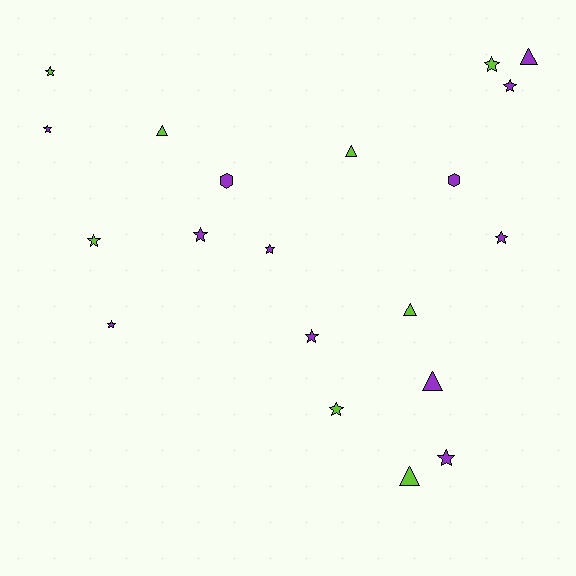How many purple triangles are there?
There are 2 purple triangles.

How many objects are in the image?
There are 20 objects.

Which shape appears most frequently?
Star, with 12 objects.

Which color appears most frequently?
Purple, with 12 objects.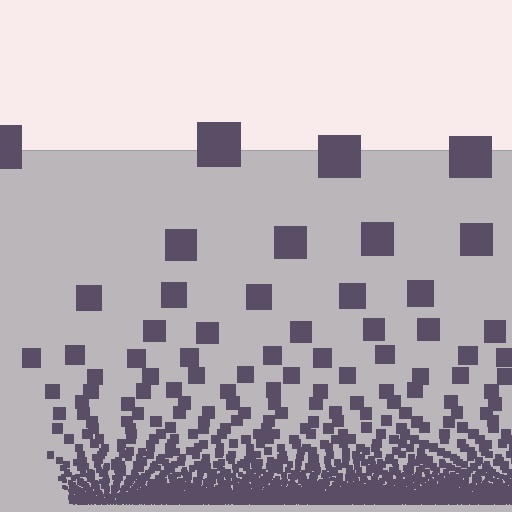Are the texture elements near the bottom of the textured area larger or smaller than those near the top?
Smaller. The gradient is inverted — elements near the bottom are smaller and denser.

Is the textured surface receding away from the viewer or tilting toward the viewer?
The surface appears to tilt toward the viewer. Texture elements get larger and sparser toward the top.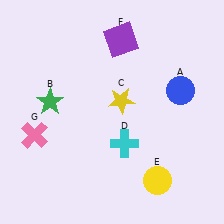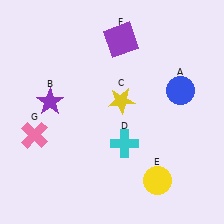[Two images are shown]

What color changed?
The star (B) changed from green in Image 1 to purple in Image 2.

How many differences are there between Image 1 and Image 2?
There is 1 difference between the two images.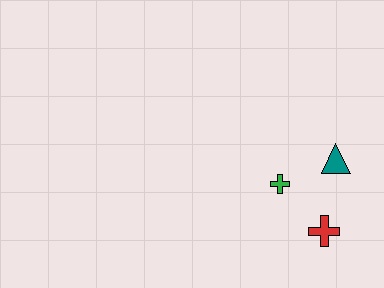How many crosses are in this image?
There are 2 crosses.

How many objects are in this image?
There are 3 objects.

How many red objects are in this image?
There is 1 red object.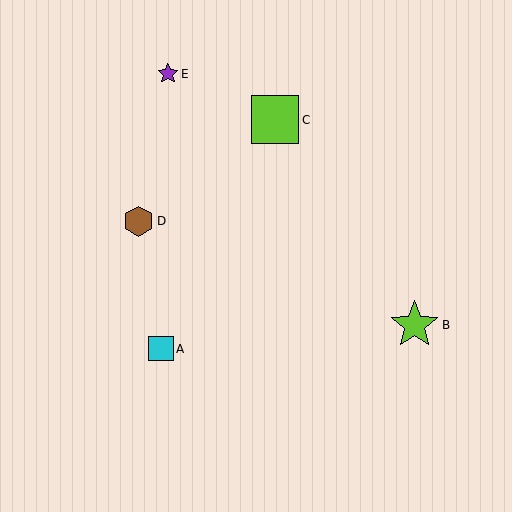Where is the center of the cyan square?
The center of the cyan square is at (161, 349).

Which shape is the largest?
The lime star (labeled B) is the largest.